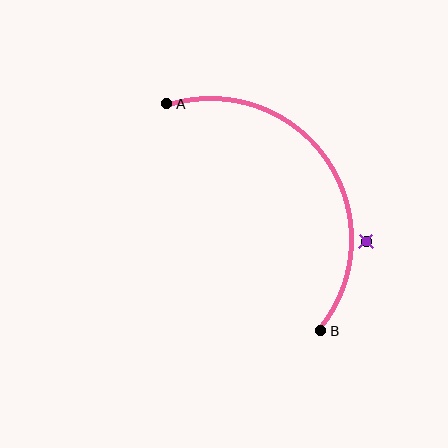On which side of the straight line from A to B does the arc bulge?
The arc bulges above and to the right of the straight line connecting A and B.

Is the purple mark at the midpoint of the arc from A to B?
No — the purple mark does not lie on the arc at all. It sits slightly outside the curve.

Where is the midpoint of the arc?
The arc midpoint is the point on the curve farthest from the straight line joining A and B. It sits above and to the right of that line.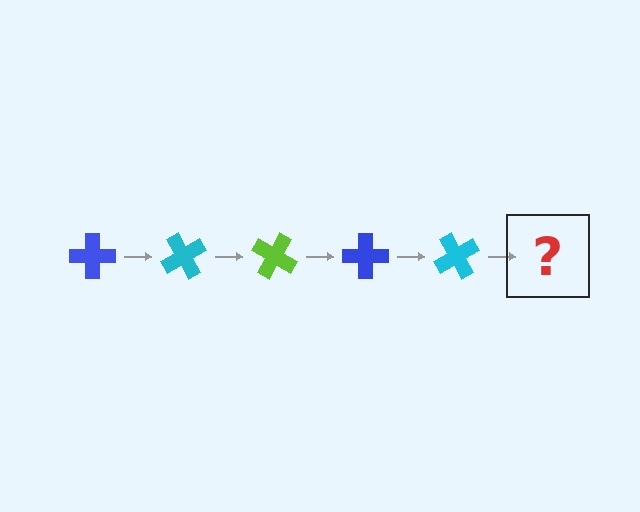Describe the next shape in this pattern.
It should be a lime cross, rotated 300 degrees from the start.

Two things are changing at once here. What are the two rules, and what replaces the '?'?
The two rules are that it rotates 60 degrees each step and the color cycles through blue, cyan, and lime. The '?' should be a lime cross, rotated 300 degrees from the start.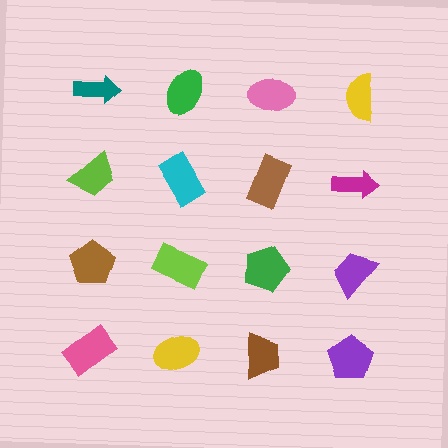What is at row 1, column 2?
A green ellipse.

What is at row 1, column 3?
A pink ellipse.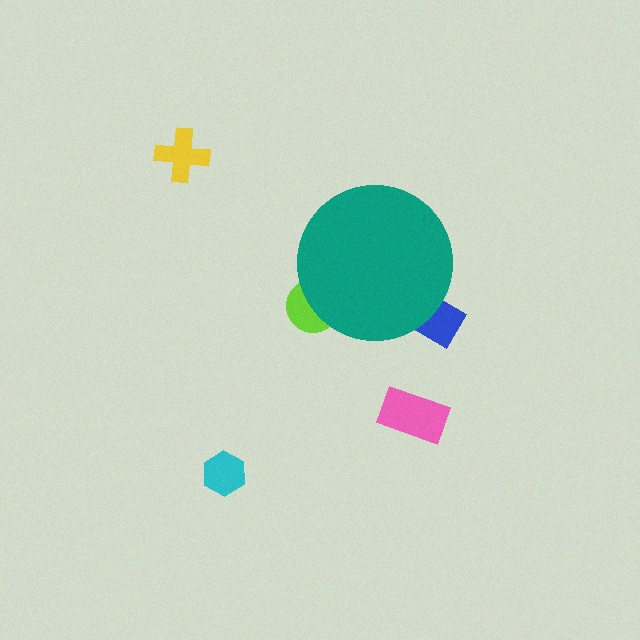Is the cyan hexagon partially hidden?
No, the cyan hexagon is fully visible.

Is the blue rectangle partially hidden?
Yes, the blue rectangle is partially hidden behind the teal circle.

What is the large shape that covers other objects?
A teal circle.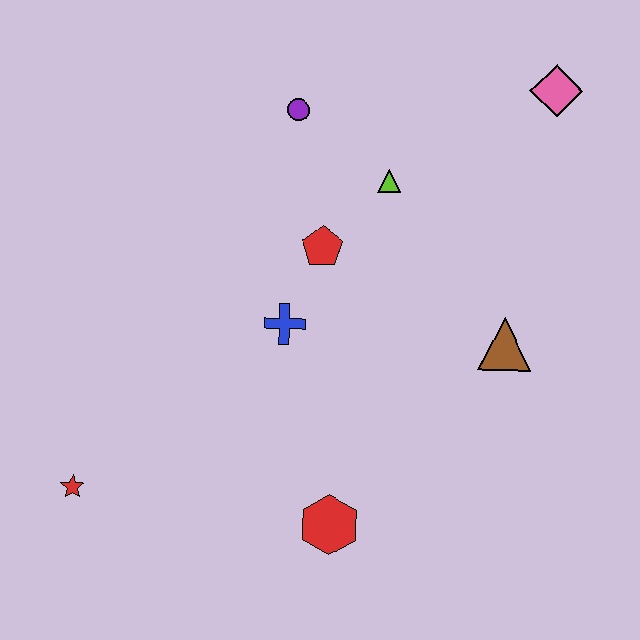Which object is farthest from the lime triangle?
The red star is farthest from the lime triangle.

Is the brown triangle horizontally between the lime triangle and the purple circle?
No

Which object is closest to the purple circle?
The lime triangle is closest to the purple circle.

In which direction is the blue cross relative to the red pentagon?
The blue cross is below the red pentagon.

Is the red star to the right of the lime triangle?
No